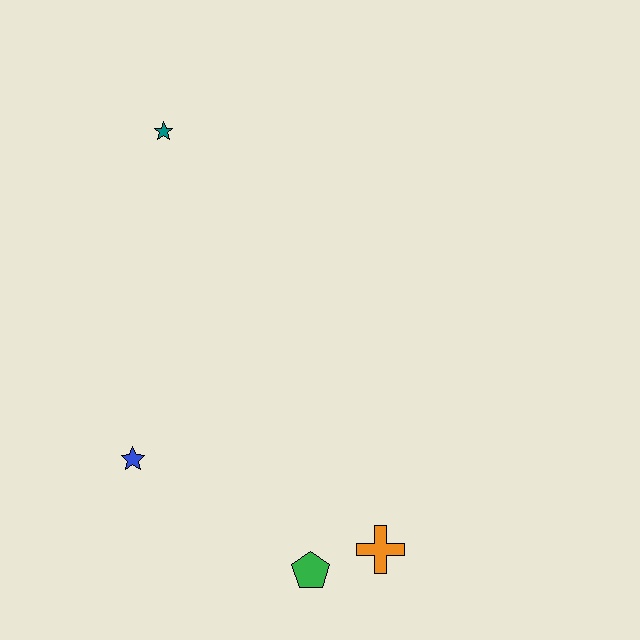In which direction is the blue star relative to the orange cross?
The blue star is to the left of the orange cross.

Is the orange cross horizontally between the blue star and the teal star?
No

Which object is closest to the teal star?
The blue star is closest to the teal star.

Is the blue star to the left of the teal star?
Yes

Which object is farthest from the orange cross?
The teal star is farthest from the orange cross.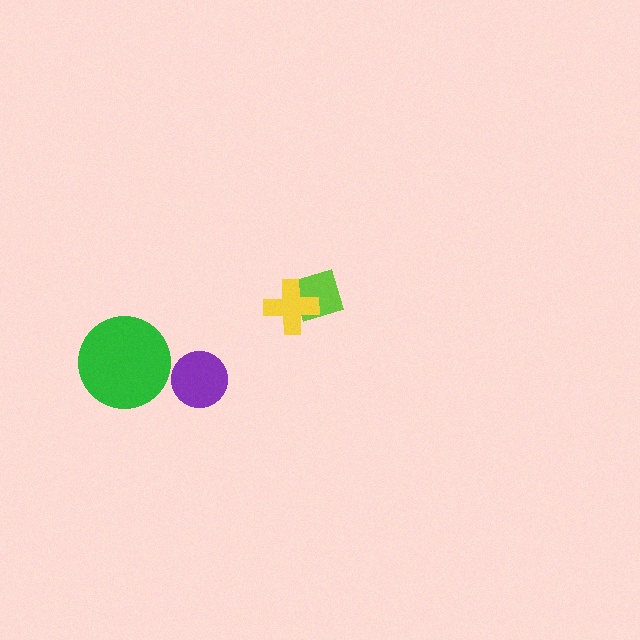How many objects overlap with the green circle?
0 objects overlap with the green circle.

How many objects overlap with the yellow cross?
1 object overlaps with the yellow cross.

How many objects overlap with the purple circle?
0 objects overlap with the purple circle.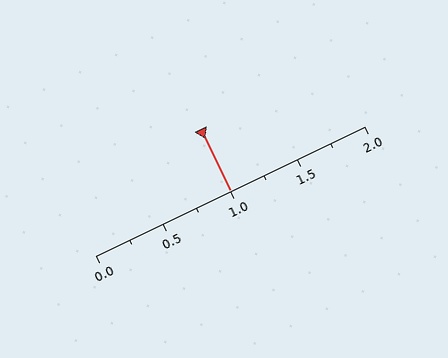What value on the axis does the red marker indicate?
The marker indicates approximately 1.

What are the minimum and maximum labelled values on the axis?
The axis runs from 0.0 to 2.0.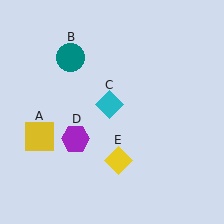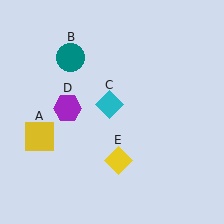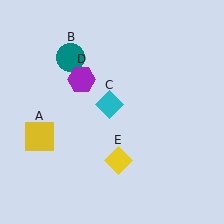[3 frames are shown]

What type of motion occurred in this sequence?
The purple hexagon (object D) rotated clockwise around the center of the scene.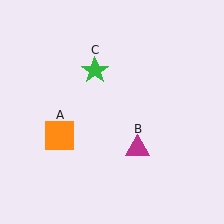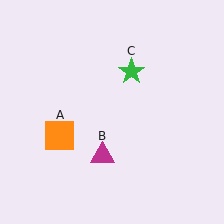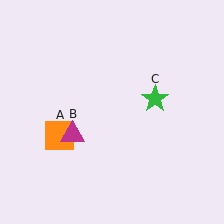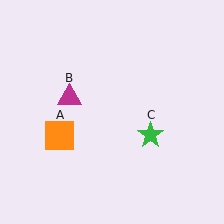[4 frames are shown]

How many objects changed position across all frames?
2 objects changed position: magenta triangle (object B), green star (object C).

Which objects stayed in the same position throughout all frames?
Orange square (object A) remained stationary.